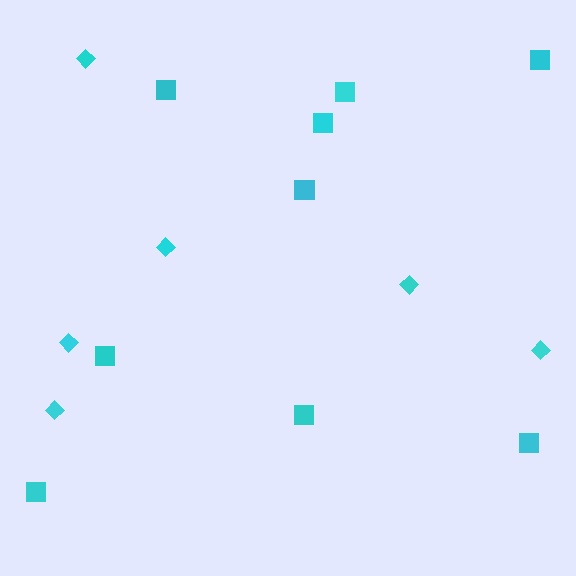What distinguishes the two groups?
There are 2 groups: one group of diamonds (6) and one group of squares (9).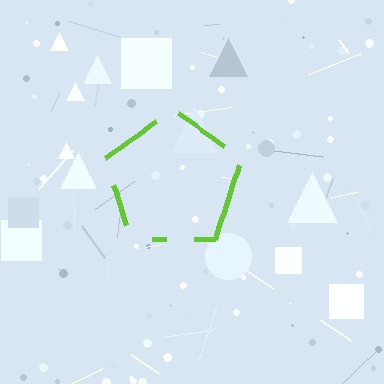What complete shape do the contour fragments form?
The contour fragments form a pentagon.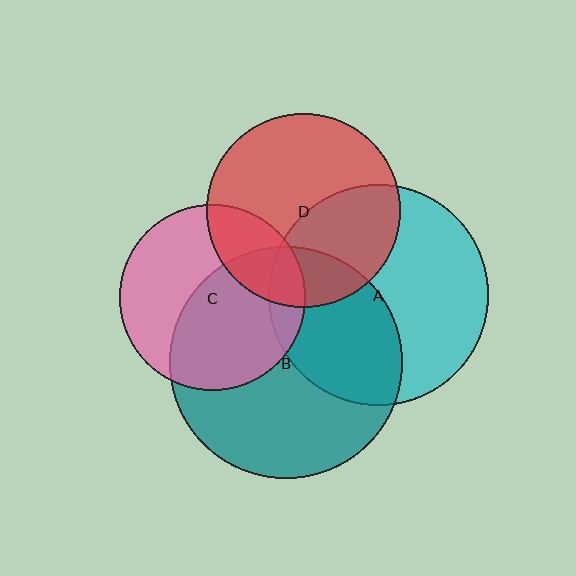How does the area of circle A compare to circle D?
Approximately 1.3 times.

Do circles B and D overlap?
Yes.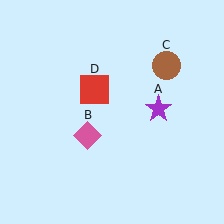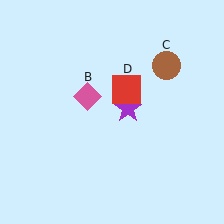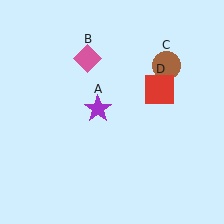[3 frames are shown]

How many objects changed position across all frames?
3 objects changed position: purple star (object A), pink diamond (object B), red square (object D).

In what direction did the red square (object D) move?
The red square (object D) moved right.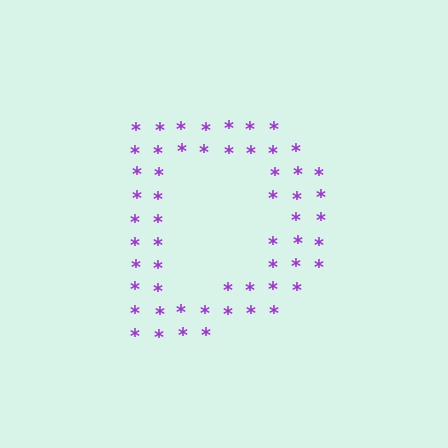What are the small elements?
The small elements are asterisks.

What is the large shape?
The large shape is the letter D.